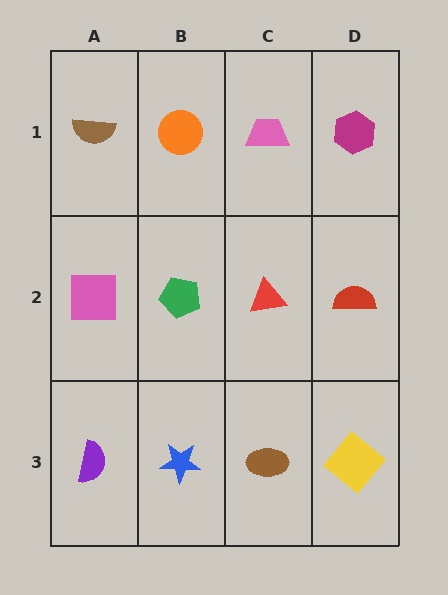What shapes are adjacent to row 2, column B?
An orange circle (row 1, column B), a blue star (row 3, column B), a pink square (row 2, column A), a red triangle (row 2, column C).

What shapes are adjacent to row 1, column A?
A pink square (row 2, column A), an orange circle (row 1, column B).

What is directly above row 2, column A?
A brown semicircle.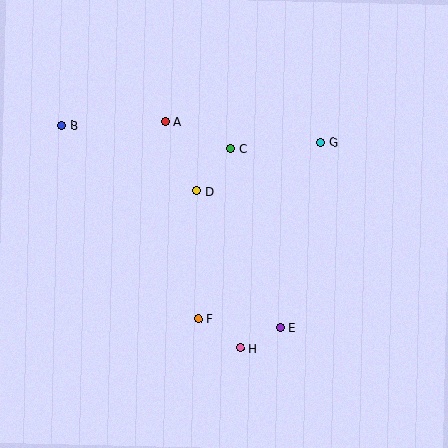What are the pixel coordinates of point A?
Point A is at (166, 121).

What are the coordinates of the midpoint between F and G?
The midpoint between F and G is at (259, 231).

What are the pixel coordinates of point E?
Point E is at (280, 328).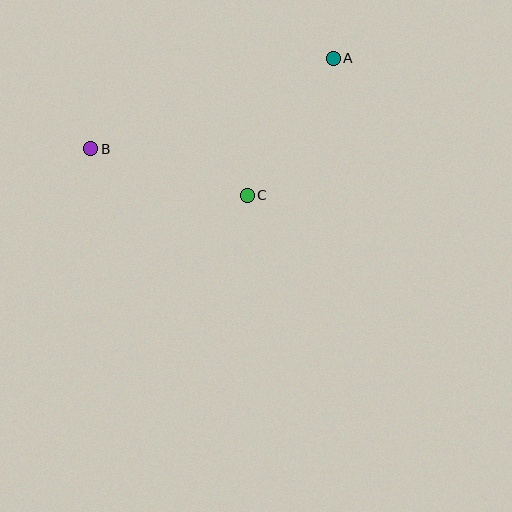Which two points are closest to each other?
Points A and C are closest to each other.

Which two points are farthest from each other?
Points A and B are farthest from each other.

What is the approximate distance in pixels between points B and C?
The distance between B and C is approximately 164 pixels.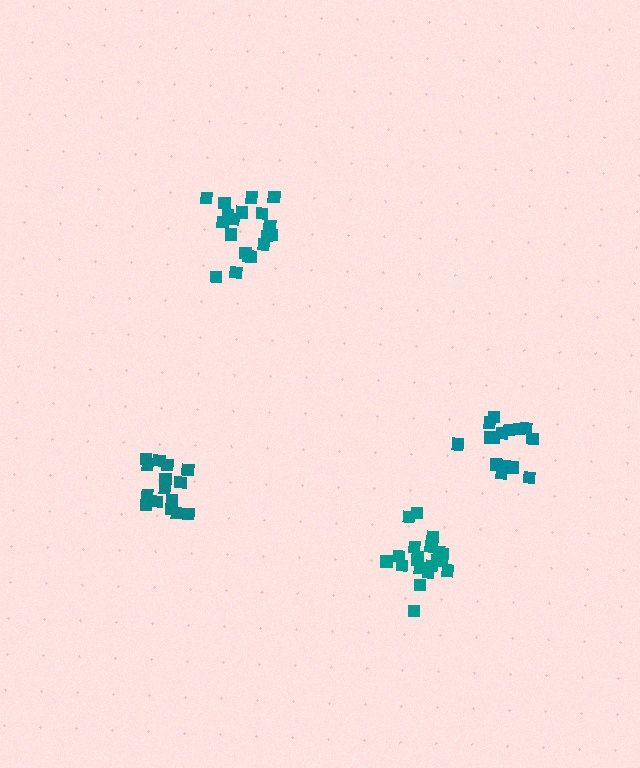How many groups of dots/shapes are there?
There are 4 groups.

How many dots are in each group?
Group 1: 15 dots, Group 2: 15 dots, Group 3: 21 dots, Group 4: 19 dots (70 total).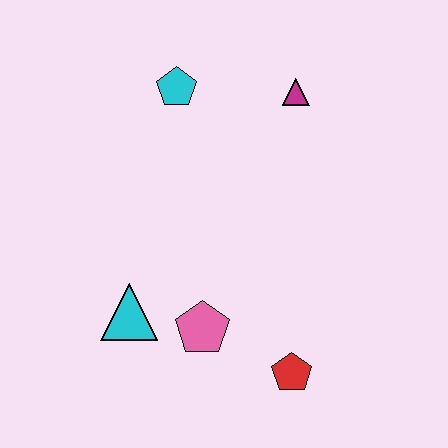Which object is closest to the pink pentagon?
The cyan triangle is closest to the pink pentagon.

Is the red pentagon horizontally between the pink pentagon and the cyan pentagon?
No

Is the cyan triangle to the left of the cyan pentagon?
Yes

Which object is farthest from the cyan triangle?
The magenta triangle is farthest from the cyan triangle.